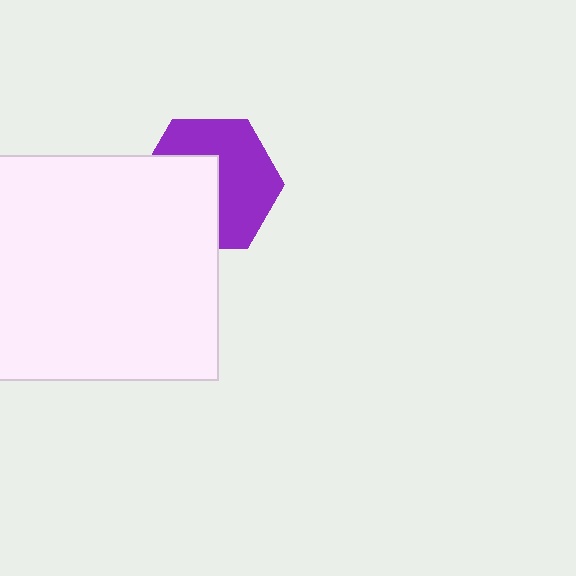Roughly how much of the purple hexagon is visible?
About half of it is visible (roughly 56%).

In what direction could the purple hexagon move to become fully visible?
The purple hexagon could move toward the upper-right. That would shift it out from behind the white square entirely.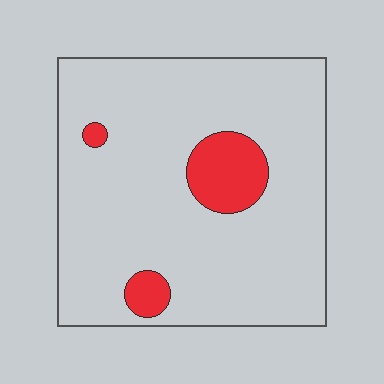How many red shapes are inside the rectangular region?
3.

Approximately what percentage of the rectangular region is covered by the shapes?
Approximately 10%.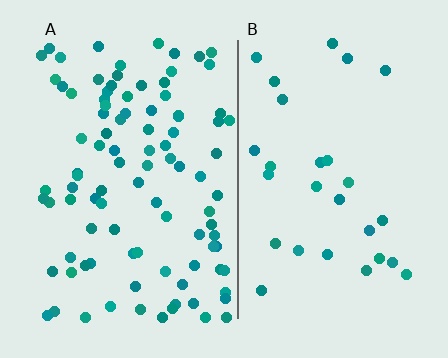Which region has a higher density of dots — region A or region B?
A (the left).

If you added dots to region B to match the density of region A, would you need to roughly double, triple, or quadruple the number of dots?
Approximately triple.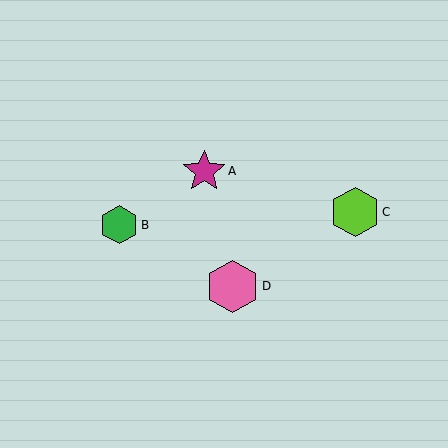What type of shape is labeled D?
Shape D is a pink hexagon.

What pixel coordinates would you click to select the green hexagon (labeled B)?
Click at (119, 225) to select the green hexagon B.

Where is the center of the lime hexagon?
The center of the lime hexagon is at (355, 212).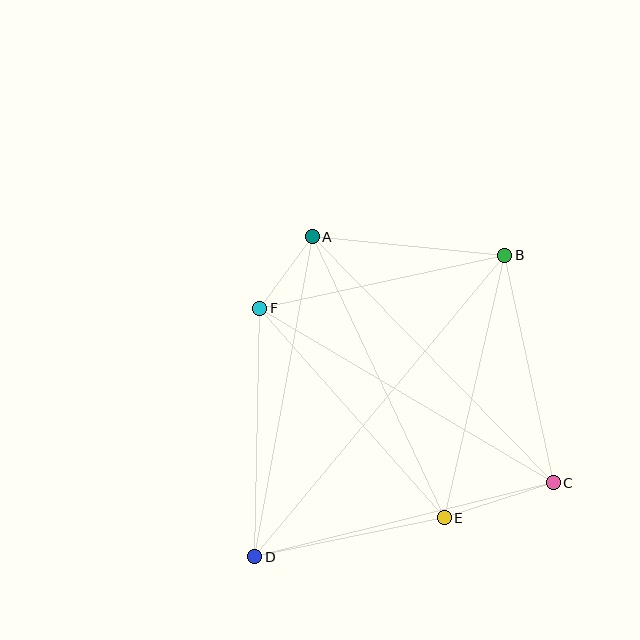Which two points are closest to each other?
Points A and F are closest to each other.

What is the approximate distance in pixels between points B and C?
The distance between B and C is approximately 233 pixels.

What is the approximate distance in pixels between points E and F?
The distance between E and F is approximately 279 pixels.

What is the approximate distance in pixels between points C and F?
The distance between C and F is approximately 342 pixels.